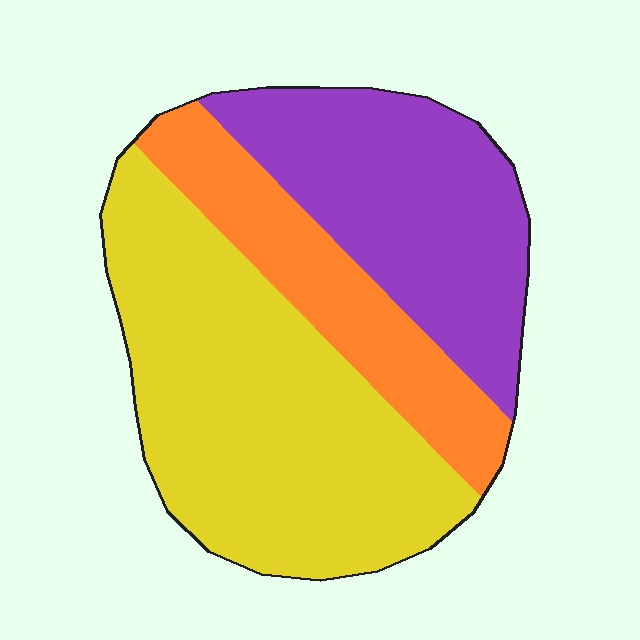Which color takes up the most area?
Yellow, at roughly 50%.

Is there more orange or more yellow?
Yellow.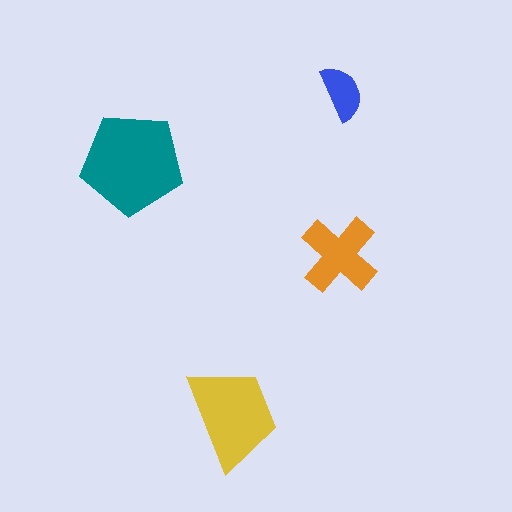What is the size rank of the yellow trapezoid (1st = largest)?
2nd.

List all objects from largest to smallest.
The teal pentagon, the yellow trapezoid, the orange cross, the blue semicircle.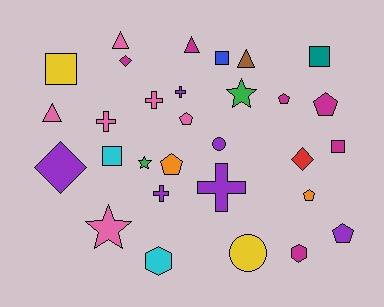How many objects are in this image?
There are 30 objects.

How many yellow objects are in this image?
There are 2 yellow objects.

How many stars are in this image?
There are 3 stars.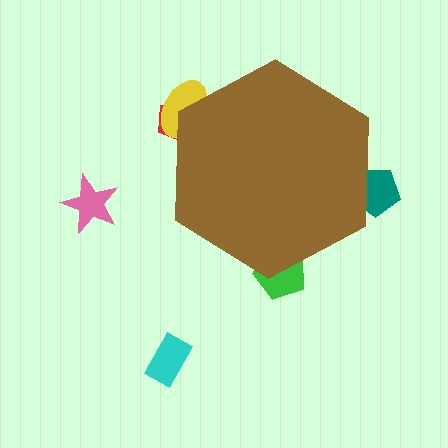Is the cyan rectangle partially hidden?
No, the cyan rectangle is fully visible.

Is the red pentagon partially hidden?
Yes, the red pentagon is partially hidden behind the brown hexagon.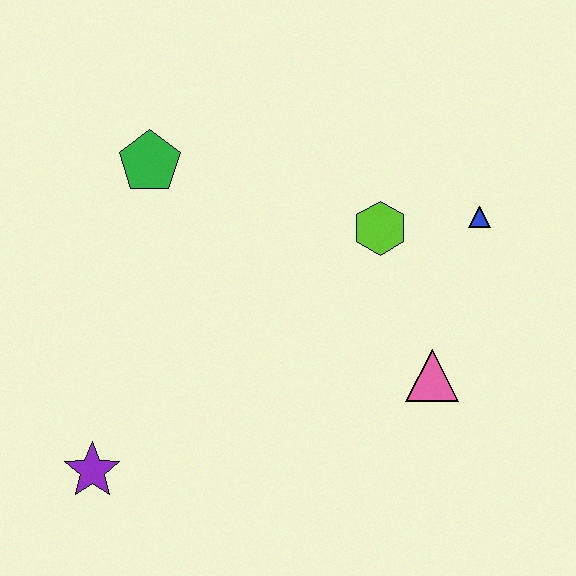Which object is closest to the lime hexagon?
The blue triangle is closest to the lime hexagon.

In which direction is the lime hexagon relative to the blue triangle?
The lime hexagon is to the left of the blue triangle.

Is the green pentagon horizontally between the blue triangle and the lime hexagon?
No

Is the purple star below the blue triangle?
Yes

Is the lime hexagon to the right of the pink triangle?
No